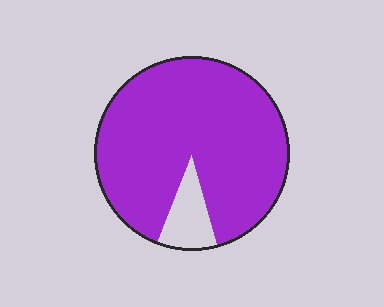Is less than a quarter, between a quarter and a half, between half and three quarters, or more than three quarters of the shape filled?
More than three quarters.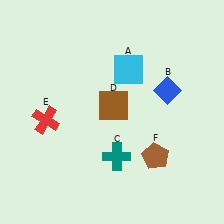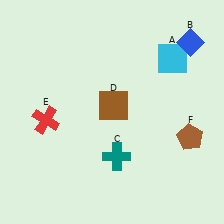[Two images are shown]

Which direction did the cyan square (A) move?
The cyan square (A) moved right.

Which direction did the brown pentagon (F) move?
The brown pentagon (F) moved right.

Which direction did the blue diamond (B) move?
The blue diamond (B) moved up.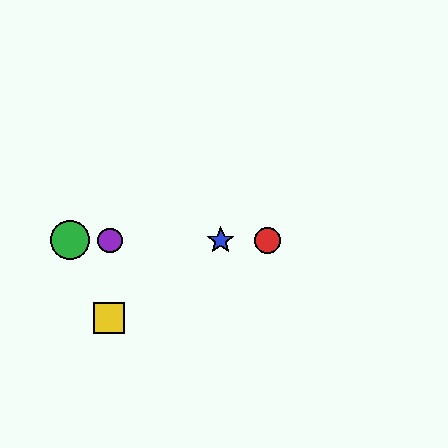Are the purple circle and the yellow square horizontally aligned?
No, the purple circle is at y≈240 and the yellow square is at y≈318.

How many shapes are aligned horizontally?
4 shapes (the red circle, the blue star, the green circle, the purple circle) are aligned horizontally.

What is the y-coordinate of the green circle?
The green circle is at y≈240.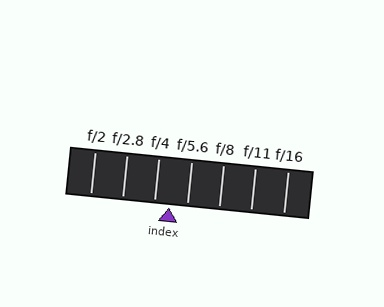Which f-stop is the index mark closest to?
The index mark is closest to f/4.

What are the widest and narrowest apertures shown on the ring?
The widest aperture shown is f/2 and the narrowest is f/16.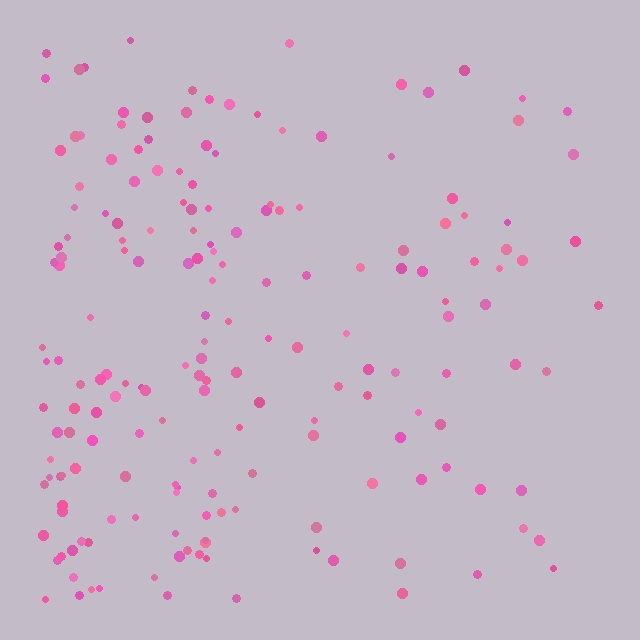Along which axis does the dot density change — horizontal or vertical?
Horizontal.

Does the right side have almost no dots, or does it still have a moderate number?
Still a moderate number, just noticeably fewer than the left.